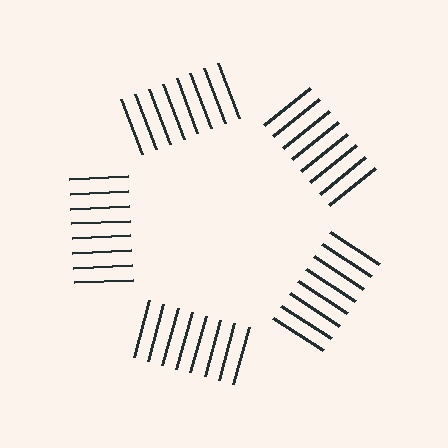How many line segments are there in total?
40 — 8 along each of the 5 edges.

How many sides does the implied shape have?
5 sides — the line-ends trace a pentagon.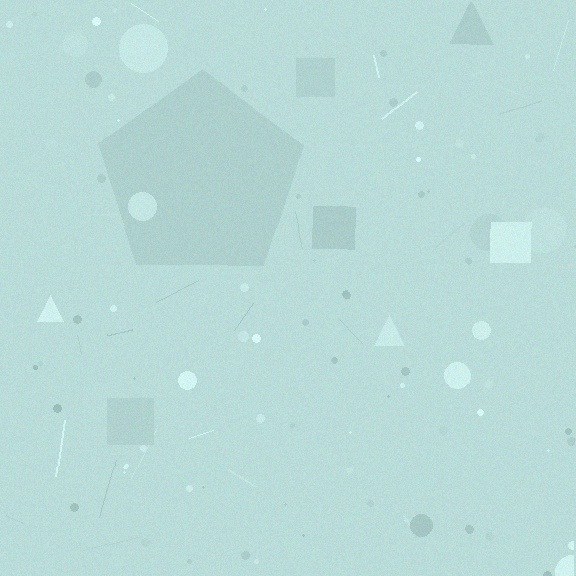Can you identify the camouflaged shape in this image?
The camouflaged shape is a pentagon.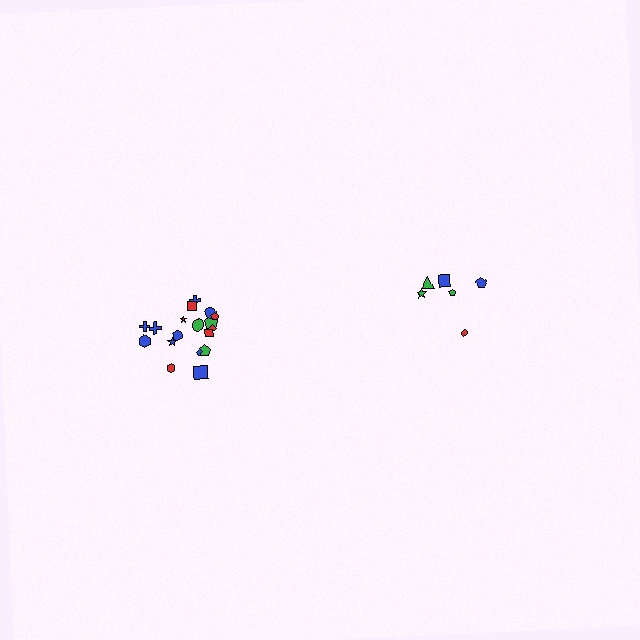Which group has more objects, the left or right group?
The left group.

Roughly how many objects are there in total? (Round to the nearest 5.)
Roughly 25 objects in total.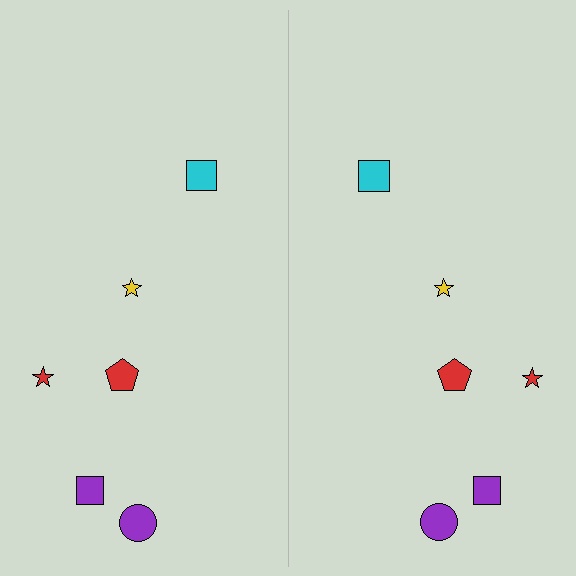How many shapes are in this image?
There are 12 shapes in this image.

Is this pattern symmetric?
Yes, this pattern has bilateral (reflection) symmetry.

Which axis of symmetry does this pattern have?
The pattern has a vertical axis of symmetry running through the center of the image.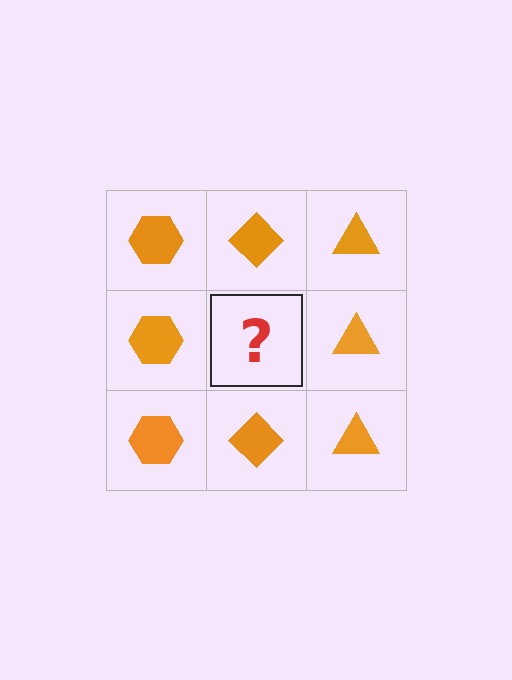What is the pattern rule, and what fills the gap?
The rule is that each column has a consistent shape. The gap should be filled with an orange diamond.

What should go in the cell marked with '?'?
The missing cell should contain an orange diamond.